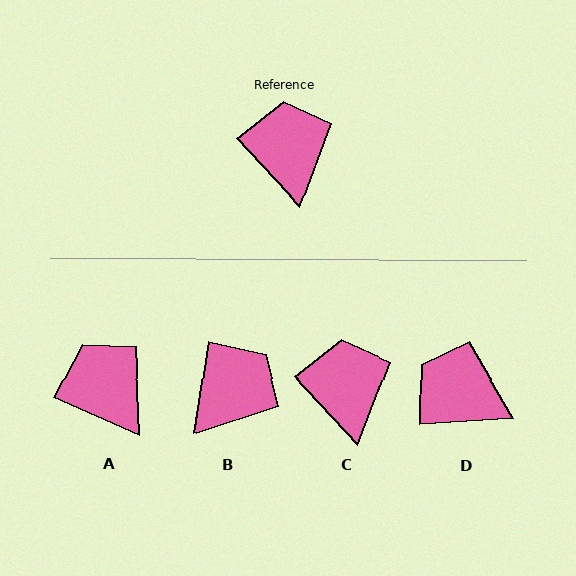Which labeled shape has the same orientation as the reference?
C.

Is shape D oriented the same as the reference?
No, it is off by about 51 degrees.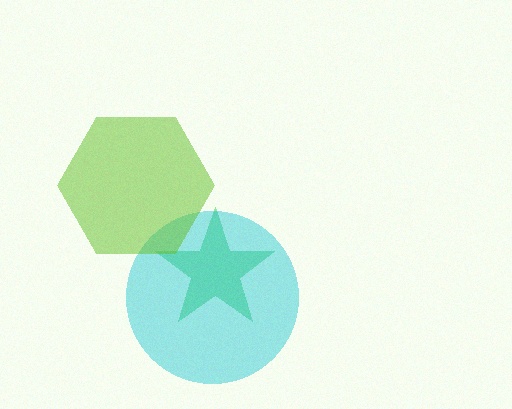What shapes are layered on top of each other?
The layered shapes are: a green star, a cyan circle, a lime hexagon.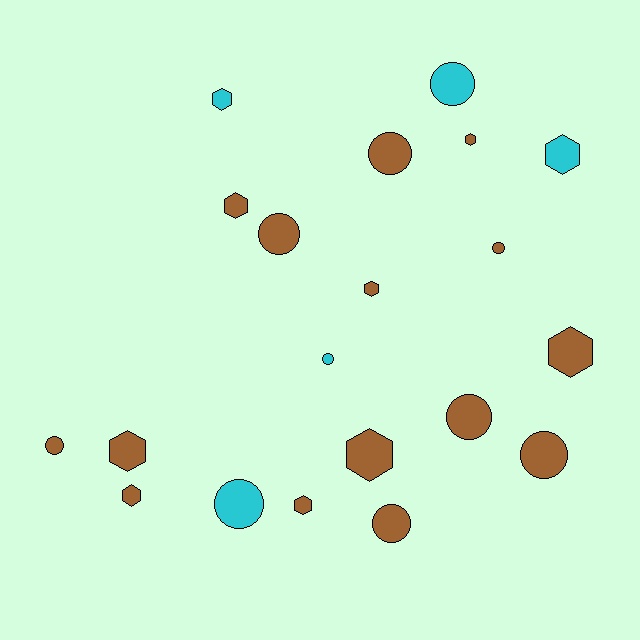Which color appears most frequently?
Brown, with 15 objects.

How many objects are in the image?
There are 20 objects.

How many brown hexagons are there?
There are 8 brown hexagons.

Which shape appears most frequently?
Circle, with 10 objects.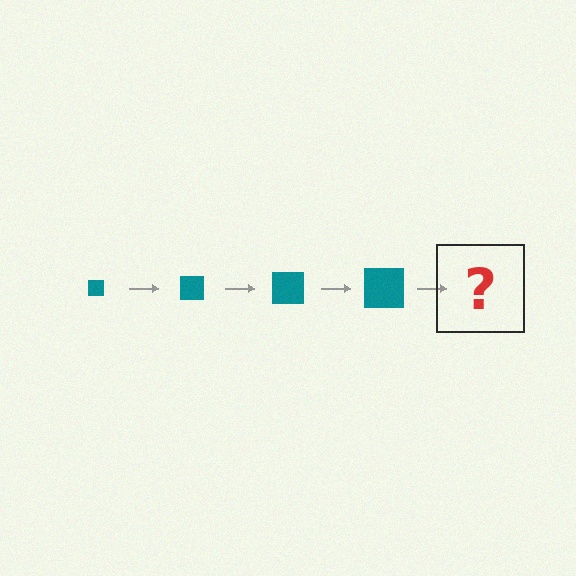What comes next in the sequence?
The next element should be a teal square, larger than the previous one.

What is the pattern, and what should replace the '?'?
The pattern is that the square gets progressively larger each step. The '?' should be a teal square, larger than the previous one.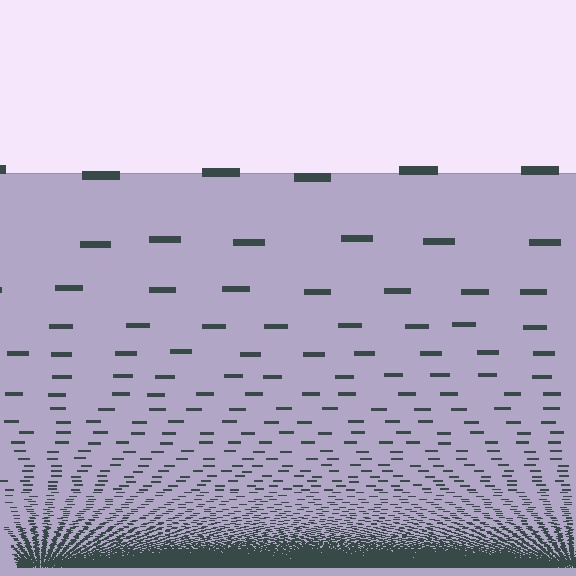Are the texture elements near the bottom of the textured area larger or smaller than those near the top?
Smaller. The gradient is inverted — elements near the bottom are smaller and denser.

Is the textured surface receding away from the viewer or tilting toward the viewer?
The surface appears to tilt toward the viewer. Texture elements get larger and sparser toward the top.